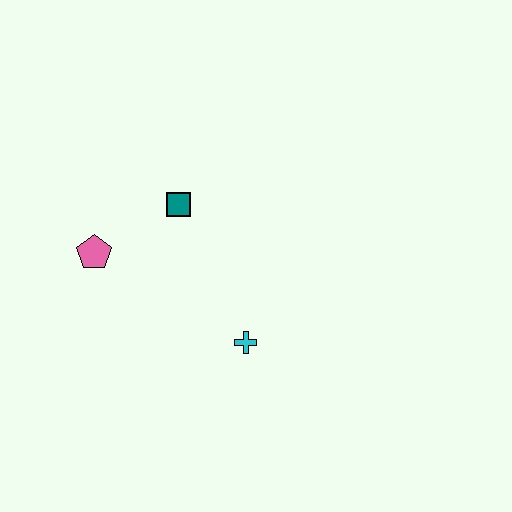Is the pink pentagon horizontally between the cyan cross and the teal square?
No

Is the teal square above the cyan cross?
Yes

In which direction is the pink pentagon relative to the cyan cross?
The pink pentagon is to the left of the cyan cross.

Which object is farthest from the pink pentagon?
The cyan cross is farthest from the pink pentagon.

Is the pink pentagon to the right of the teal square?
No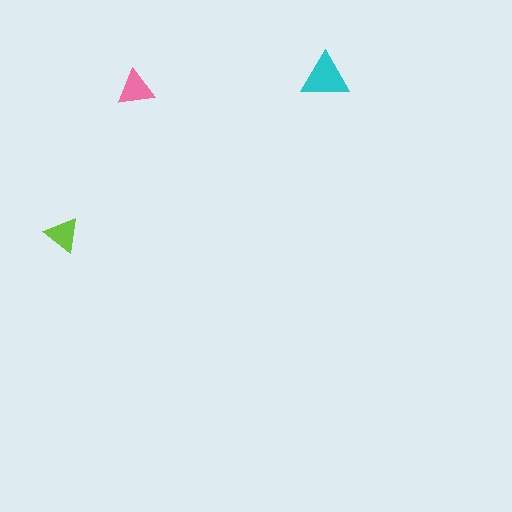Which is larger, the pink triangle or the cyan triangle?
The cyan one.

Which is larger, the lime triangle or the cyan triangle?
The cyan one.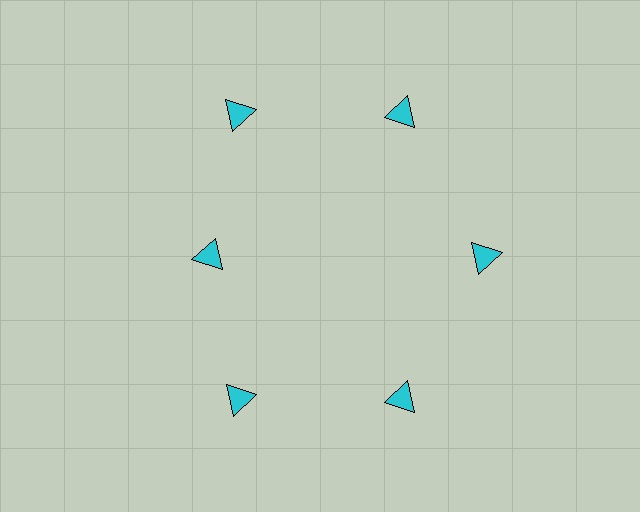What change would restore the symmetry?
The symmetry would be restored by moving it outward, back onto the ring so that all 6 triangles sit at equal angles and equal distance from the center.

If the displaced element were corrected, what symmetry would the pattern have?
It would have 6-fold rotational symmetry — the pattern would map onto itself every 60 degrees.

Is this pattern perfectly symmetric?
No. The 6 cyan triangles are arranged in a ring, but one element near the 9 o'clock position is pulled inward toward the center, breaking the 6-fold rotational symmetry.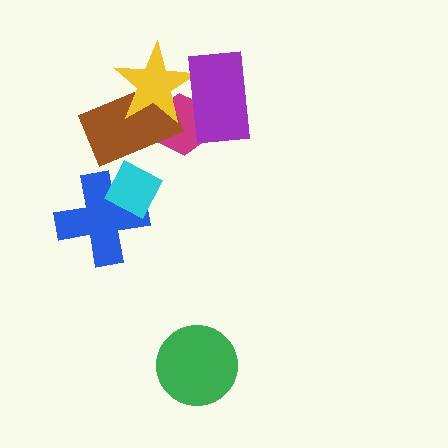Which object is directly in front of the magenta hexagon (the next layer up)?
The brown rectangle is directly in front of the magenta hexagon.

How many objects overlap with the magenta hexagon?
3 objects overlap with the magenta hexagon.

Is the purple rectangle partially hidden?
No, no other shape covers it.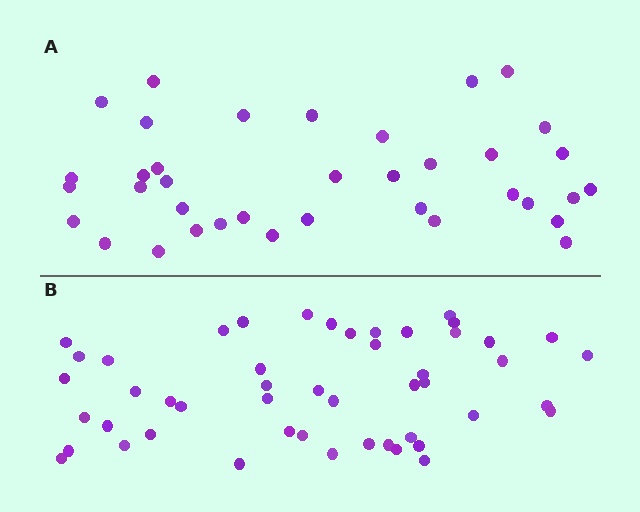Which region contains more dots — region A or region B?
Region B (the bottom region) has more dots.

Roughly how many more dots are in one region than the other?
Region B has roughly 12 or so more dots than region A.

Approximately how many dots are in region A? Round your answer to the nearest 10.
About 40 dots. (The exact count is 37, which rounds to 40.)